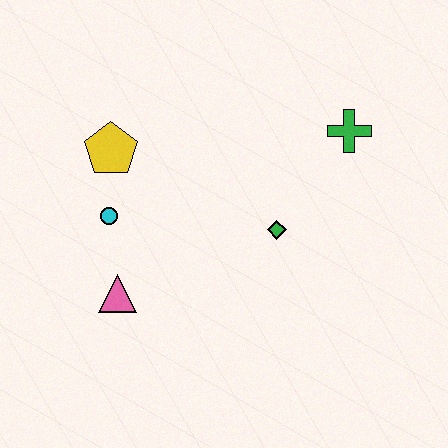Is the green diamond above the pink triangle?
Yes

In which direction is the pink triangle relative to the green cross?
The pink triangle is to the left of the green cross.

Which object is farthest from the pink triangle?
The green cross is farthest from the pink triangle.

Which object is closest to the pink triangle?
The cyan circle is closest to the pink triangle.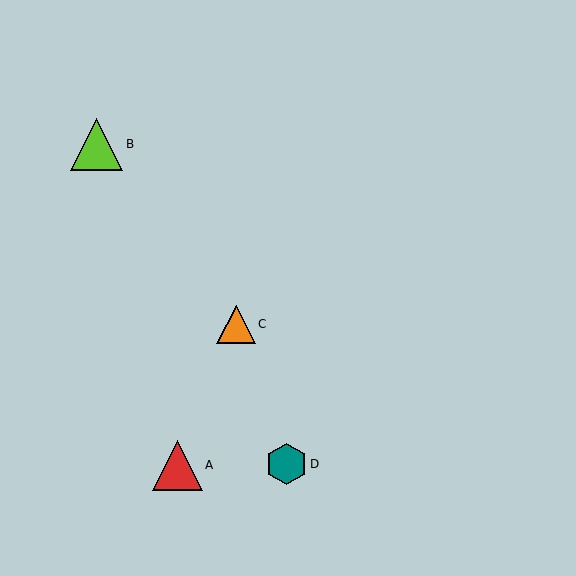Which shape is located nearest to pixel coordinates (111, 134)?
The lime triangle (labeled B) at (97, 144) is nearest to that location.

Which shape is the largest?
The lime triangle (labeled B) is the largest.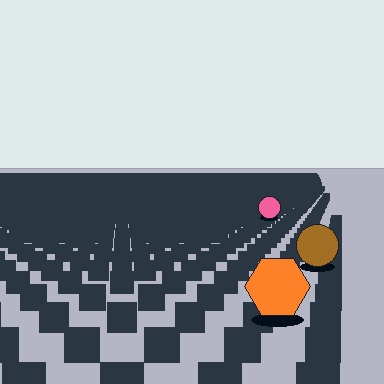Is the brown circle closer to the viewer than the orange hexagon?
No. The orange hexagon is closer — you can tell from the texture gradient: the ground texture is coarser near it.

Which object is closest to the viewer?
The orange hexagon is closest. The texture marks near it are larger and more spread out.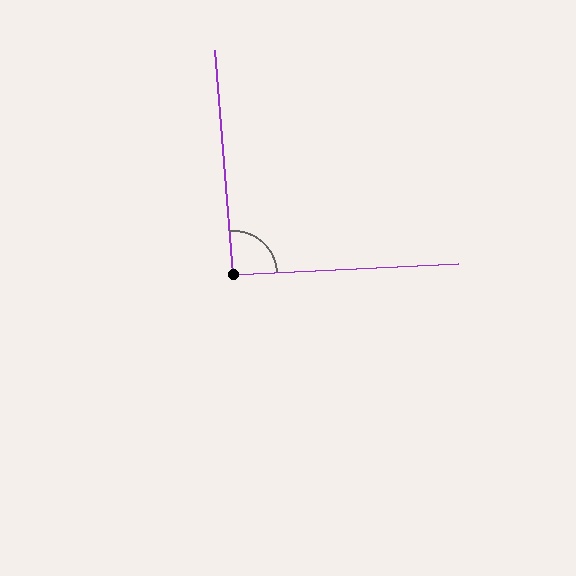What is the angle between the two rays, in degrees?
Approximately 92 degrees.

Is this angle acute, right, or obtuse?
It is approximately a right angle.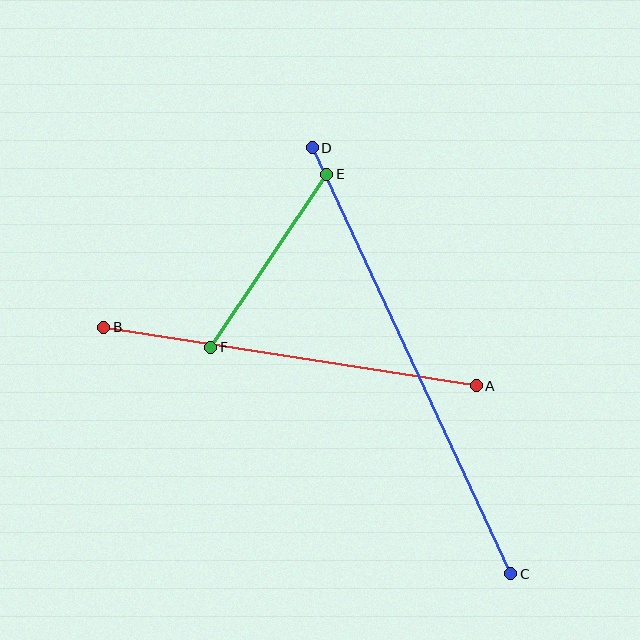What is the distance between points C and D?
The distance is approximately 470 pixels.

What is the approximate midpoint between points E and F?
The midpoint is at approximately (269, 261) pixels.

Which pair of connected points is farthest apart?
Points C and D are farthest apart.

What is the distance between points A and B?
The distance is approximately 377 pixels.